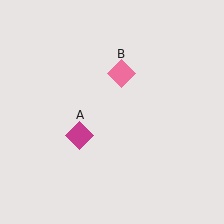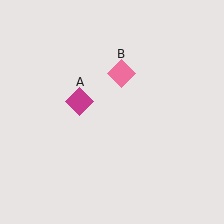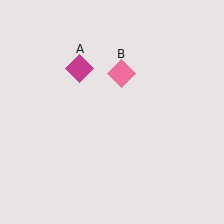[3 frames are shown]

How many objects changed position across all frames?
1 object changed position: magenta diamond (object A).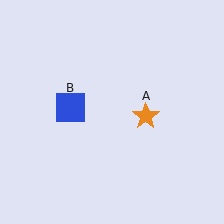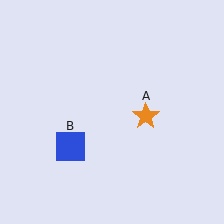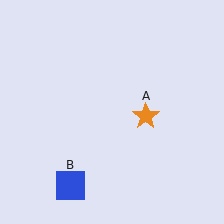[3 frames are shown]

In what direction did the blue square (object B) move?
The blue square (object B) moved down.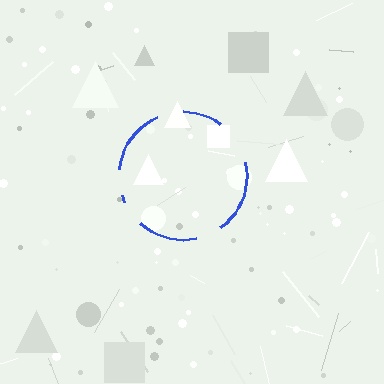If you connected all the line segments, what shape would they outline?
They would outline a circle.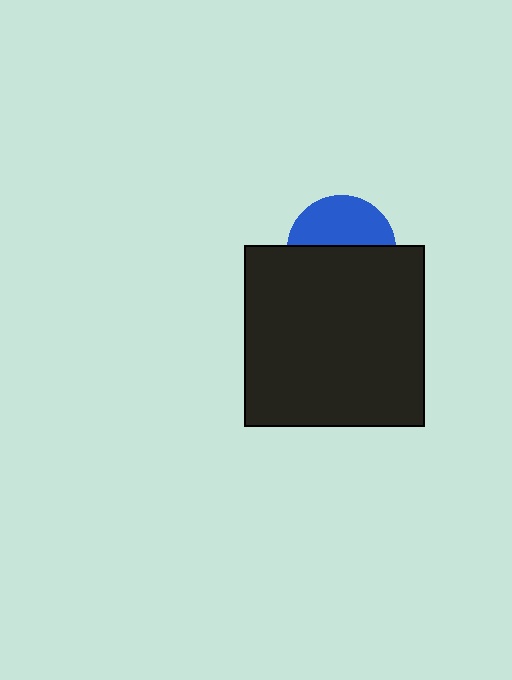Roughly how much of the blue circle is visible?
About half of it is visible (roughly 45%).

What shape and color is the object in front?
The object in front is a black square.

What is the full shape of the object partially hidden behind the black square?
The partially hidden object is a blue circle.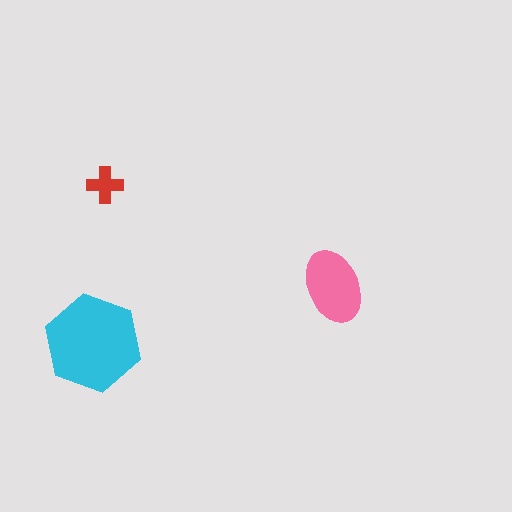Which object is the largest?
The cyan hexagon.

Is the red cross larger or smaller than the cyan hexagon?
Smaller.